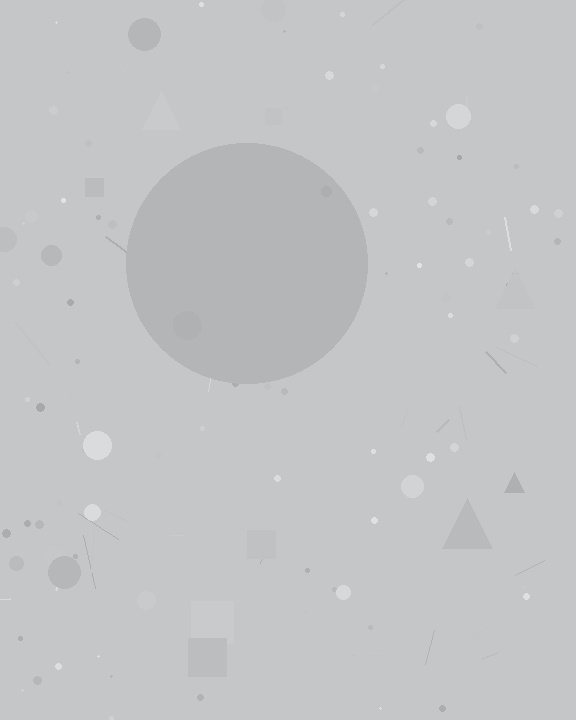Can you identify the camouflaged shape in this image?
The camouflaged shape is a circle.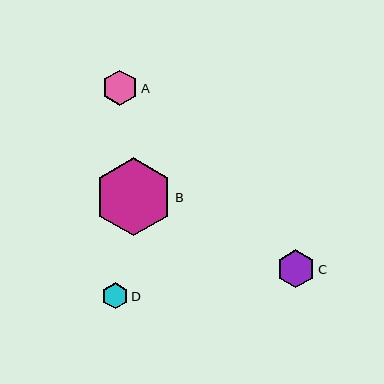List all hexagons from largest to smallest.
From largest to smallest: B, C, A, D.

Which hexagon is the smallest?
Hexagon D is the smallest with a size of approximately 26 pixels.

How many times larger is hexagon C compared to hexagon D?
Hexagon C is approximately 1.5 times the size of hexagon D.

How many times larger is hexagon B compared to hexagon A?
Hexagon B is approximately 2.2 times the size of hexagon A.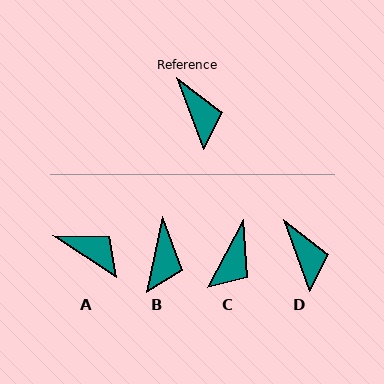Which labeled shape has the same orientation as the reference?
D.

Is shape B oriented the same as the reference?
No, it is off by about 32 degrees.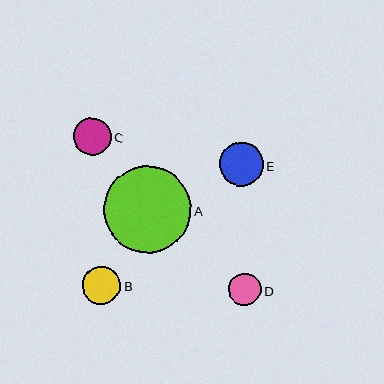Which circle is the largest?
Circle A is the largest with a size of approximately 88 pixels.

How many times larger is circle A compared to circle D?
Circle A is approximately 2.7 times the size of circle D.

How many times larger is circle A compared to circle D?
Circle A is approximately 2.7 times the size of circle D.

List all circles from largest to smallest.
From largest to smallest: A, E, B, C, D.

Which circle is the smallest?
Circle D is the smallest with a size of approximately 33 pixels.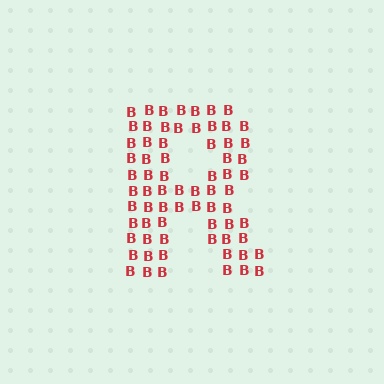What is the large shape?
The large shape is the letter R.